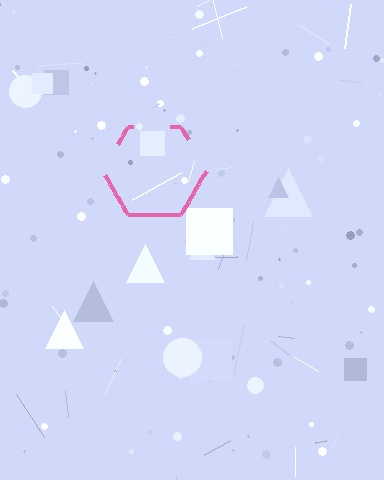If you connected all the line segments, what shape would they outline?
They would outline a hexagon.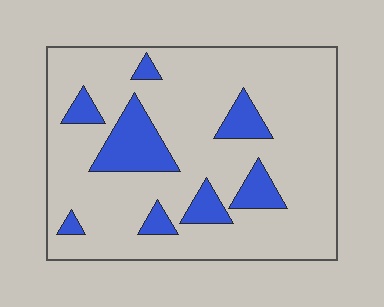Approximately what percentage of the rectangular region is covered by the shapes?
Approximately 15%.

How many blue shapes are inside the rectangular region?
8.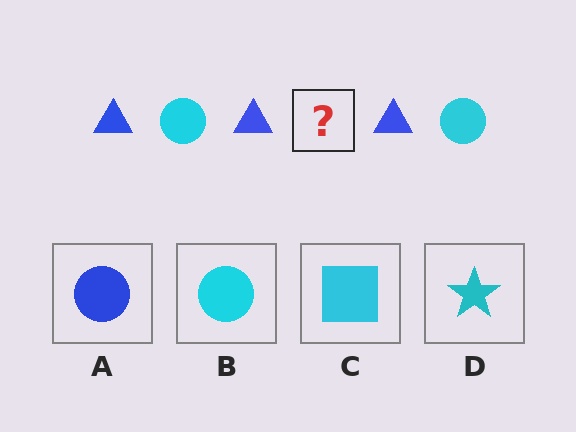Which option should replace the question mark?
Option B.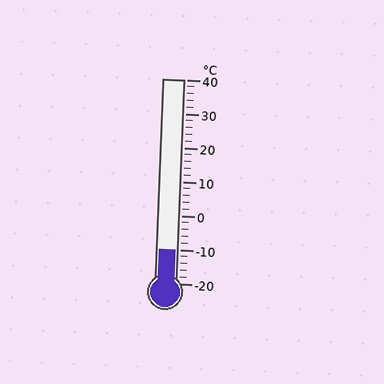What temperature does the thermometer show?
The thermometer shows approximately -10°C.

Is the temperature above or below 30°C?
The temperature is below 30°C.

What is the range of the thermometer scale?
The thermometer scale ranges from -20°C to 40°C.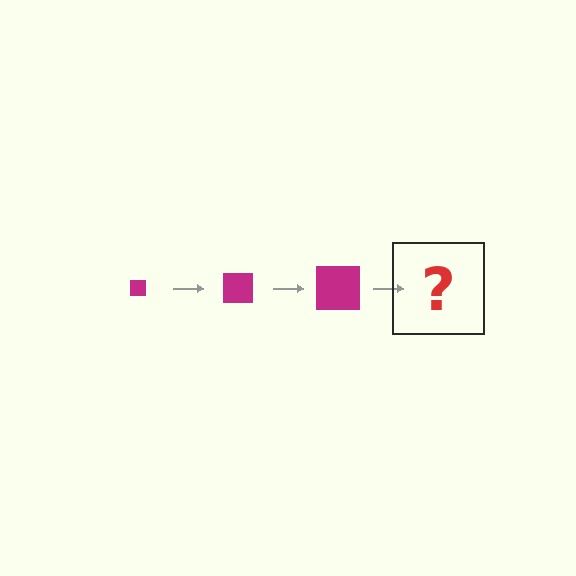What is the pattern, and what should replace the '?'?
The pattern is that the square gets progressively larger each step. The '?' should be a magenta square, larger than the previous one.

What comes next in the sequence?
The next element should be a magenta square, larger than the previous one.